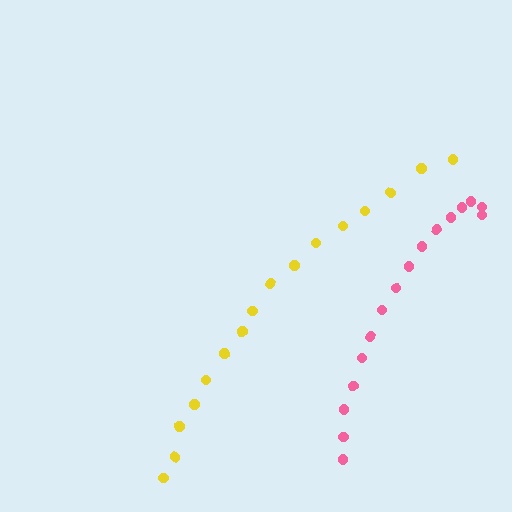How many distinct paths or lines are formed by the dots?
There are 2 distinct paths.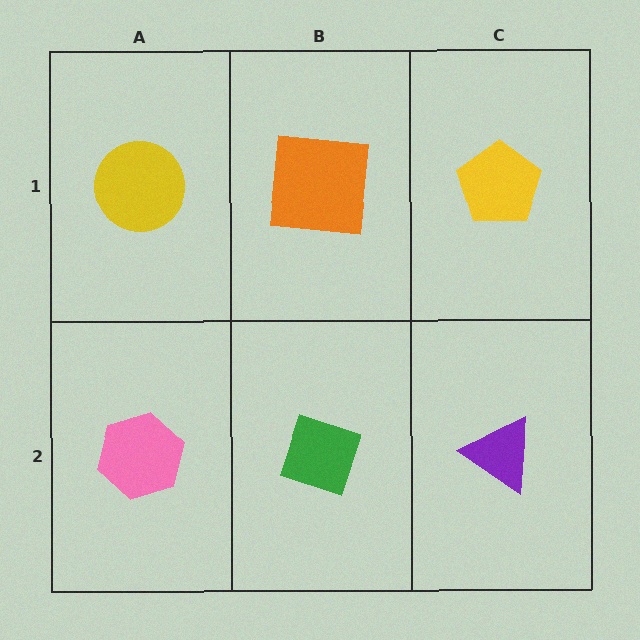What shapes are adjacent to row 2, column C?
A yellow pentagon (row 1, column C), a green diamond (row 2, column B).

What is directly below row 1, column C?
A purple triangle.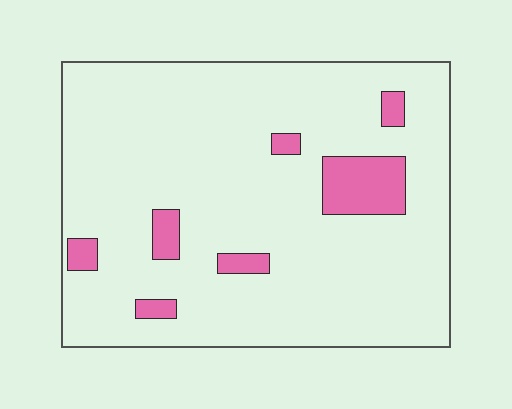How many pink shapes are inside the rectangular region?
7.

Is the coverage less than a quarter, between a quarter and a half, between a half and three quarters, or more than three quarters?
Less than a quarter.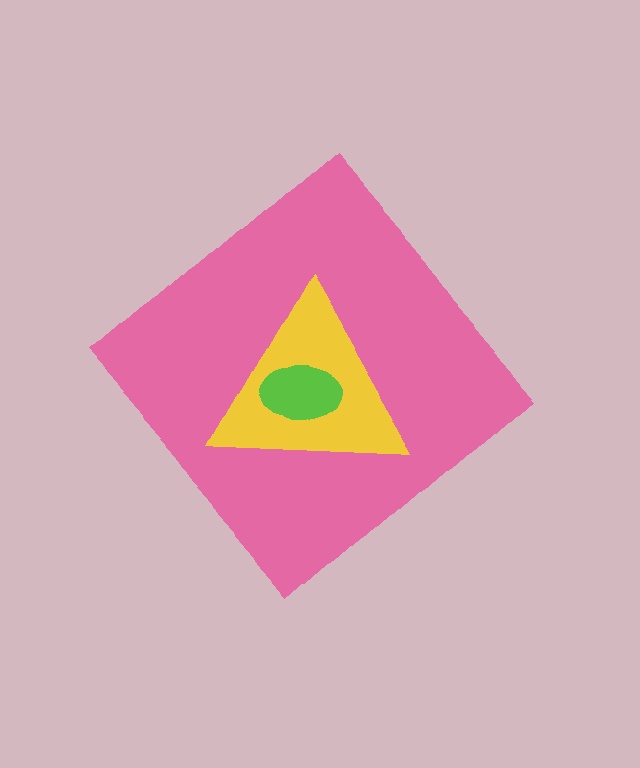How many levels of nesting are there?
3.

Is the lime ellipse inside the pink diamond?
Yes.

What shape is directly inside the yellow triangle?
The lime ellipse.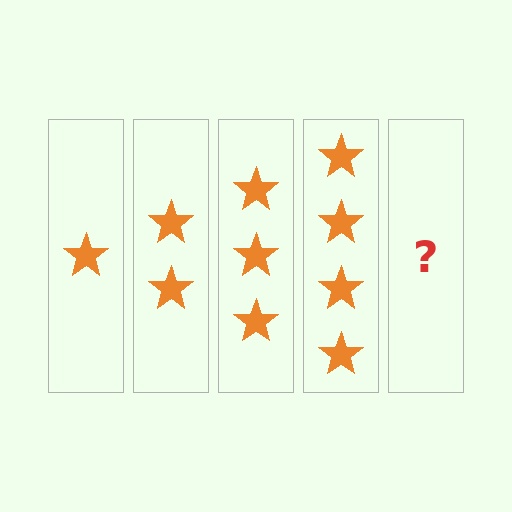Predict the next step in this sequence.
The next step is 5 stars.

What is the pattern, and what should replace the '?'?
The pattern is that each step adds one more star. The '?' should be 5 stars.